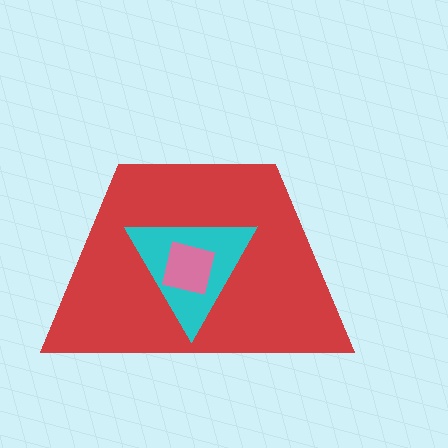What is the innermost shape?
The pink square.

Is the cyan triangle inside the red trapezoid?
Yes.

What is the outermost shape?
The red trapezoid.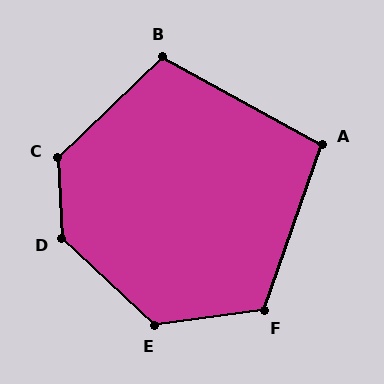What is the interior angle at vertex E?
Approximately 129 degrees (obtuse).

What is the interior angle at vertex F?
Approximately 117 degrees (obtuse).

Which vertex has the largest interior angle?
D, at approximately 136 degrees.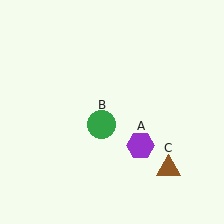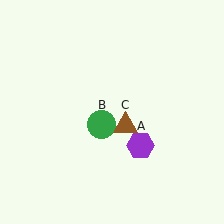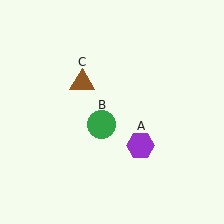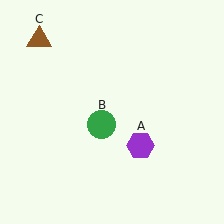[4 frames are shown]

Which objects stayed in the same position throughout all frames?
Purple hexagon (object A) and green circle (object B) remained stationary.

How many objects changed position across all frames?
1 object changed position: brown triangle (object C).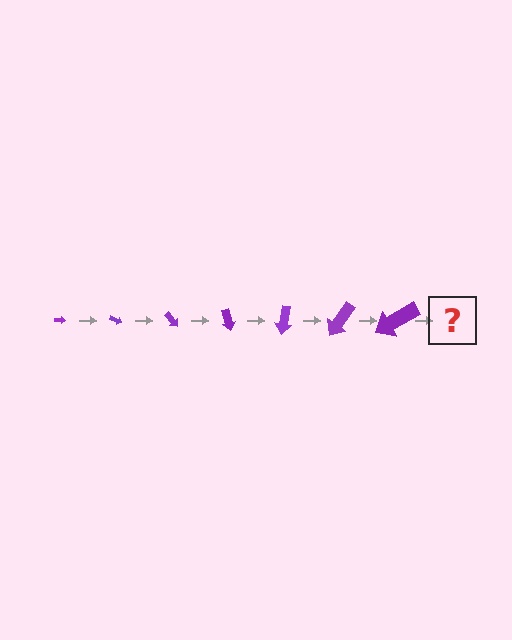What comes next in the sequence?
The next element should be an arrow, larger than the previous one and rotated 175 degrees from the start.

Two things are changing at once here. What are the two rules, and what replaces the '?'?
The two rules are that the arrow grows larger each step and it rotates 25 degrees each step. The '?' should be an arrow, larger than the previous one and rotated 175 degrees from the start.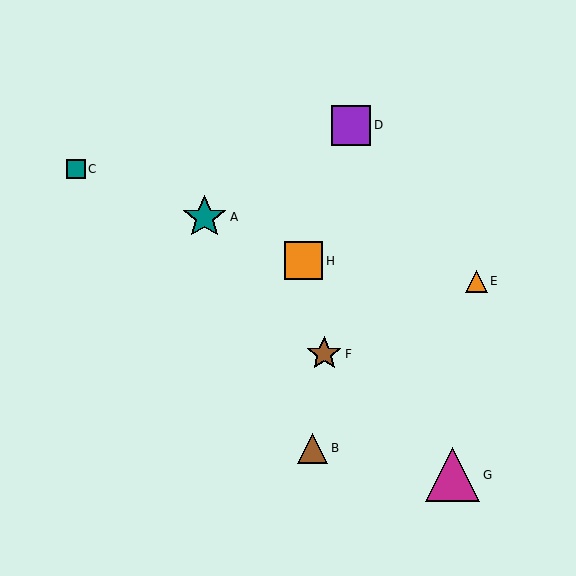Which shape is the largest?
The magenta triangle (labeled G) is the largest.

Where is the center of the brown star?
The center of the brown star is at (324, 354).